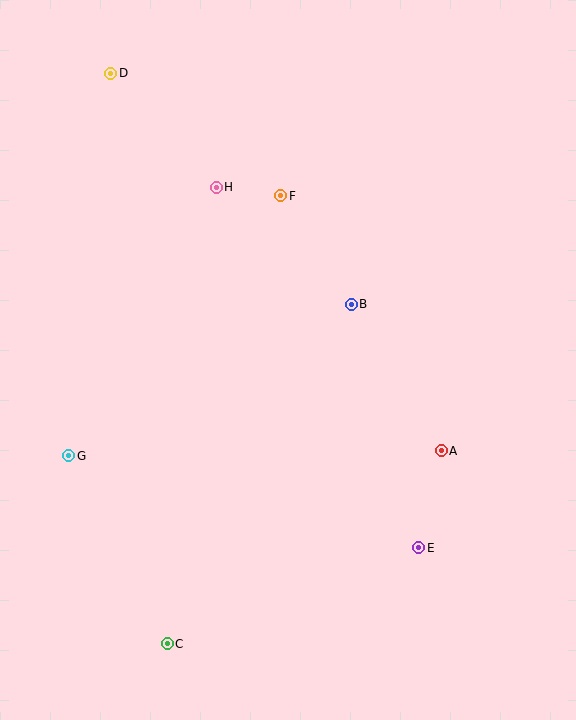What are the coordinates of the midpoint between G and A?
The midpoint between G and A is at (255, 453).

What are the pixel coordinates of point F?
Point F is at (281, 196).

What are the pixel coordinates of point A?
Point A is at (441, 451).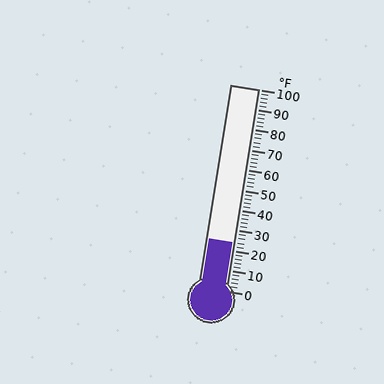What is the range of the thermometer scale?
The thermometer scale ranges from 0°F to 100°F.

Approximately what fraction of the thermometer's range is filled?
The thermometer is filled to approximately 25% of its range.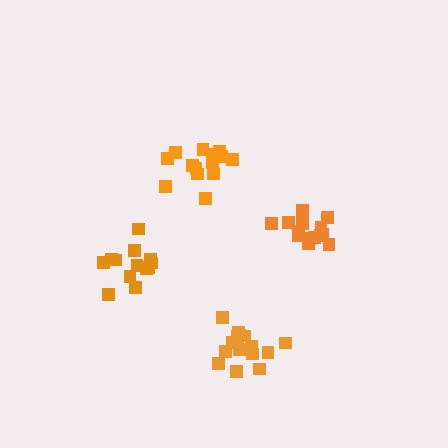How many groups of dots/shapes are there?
There are 4 groups.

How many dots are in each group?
Group 1: 14 dots, Group 2: 16 dots, Group 3: 13 dots, Group 4: 15 dots (58 total).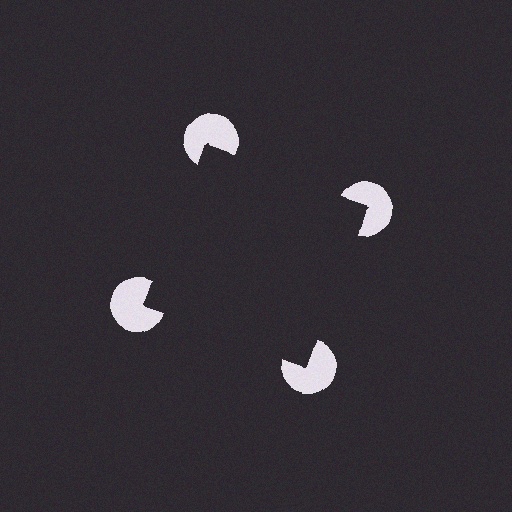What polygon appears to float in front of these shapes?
An illusory square — its edges are inferred from the aligned wedge cuts in the pac-man discs, not physically drawn.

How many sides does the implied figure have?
4 sides.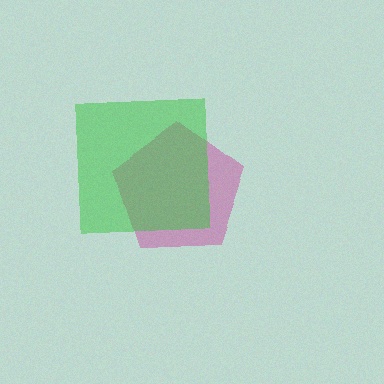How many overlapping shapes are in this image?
There are 2 overlapping shapes in the image.